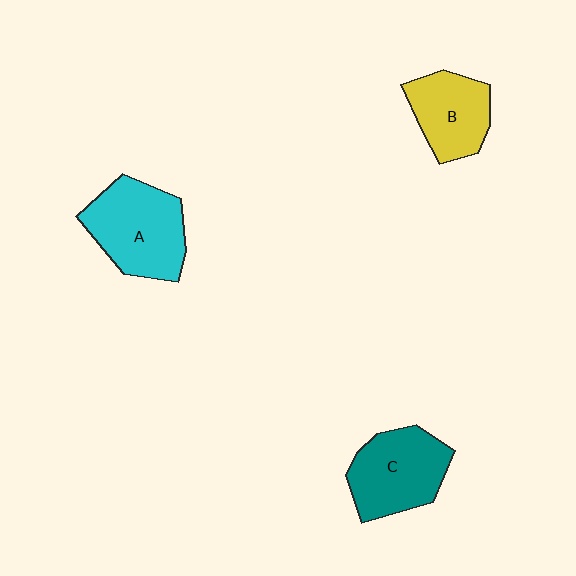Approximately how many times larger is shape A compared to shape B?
Approximately 1.4 times.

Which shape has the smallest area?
Shape B (yellow).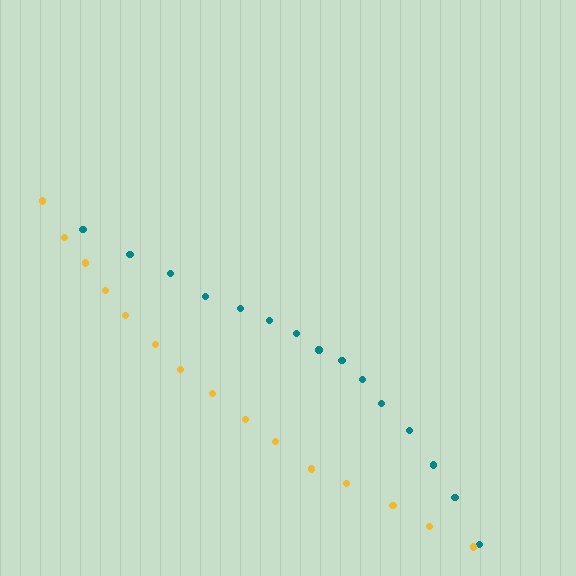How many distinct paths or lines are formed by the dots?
There are 2 distinct paths.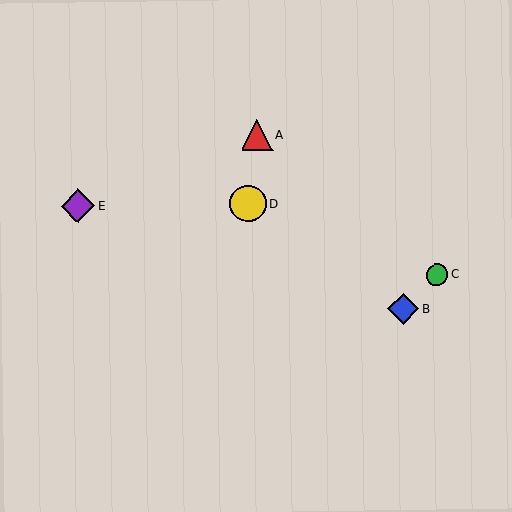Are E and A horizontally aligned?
No, E is at y≈206 and A is at y≈135.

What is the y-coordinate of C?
Object C is at y≈275.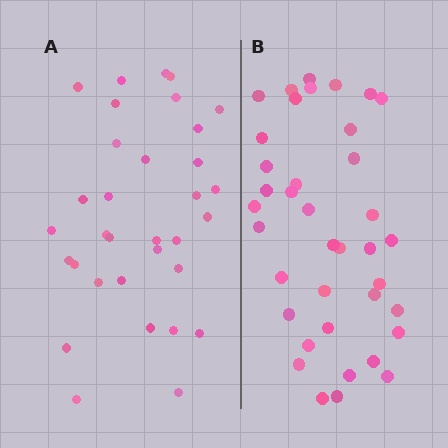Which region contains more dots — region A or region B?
Region B (the right region) has more dots.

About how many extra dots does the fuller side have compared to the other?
Region B has about 5 more dots than region A.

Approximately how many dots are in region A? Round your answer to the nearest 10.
About 30 dots. (The exact count is 33, which rounds to 30.)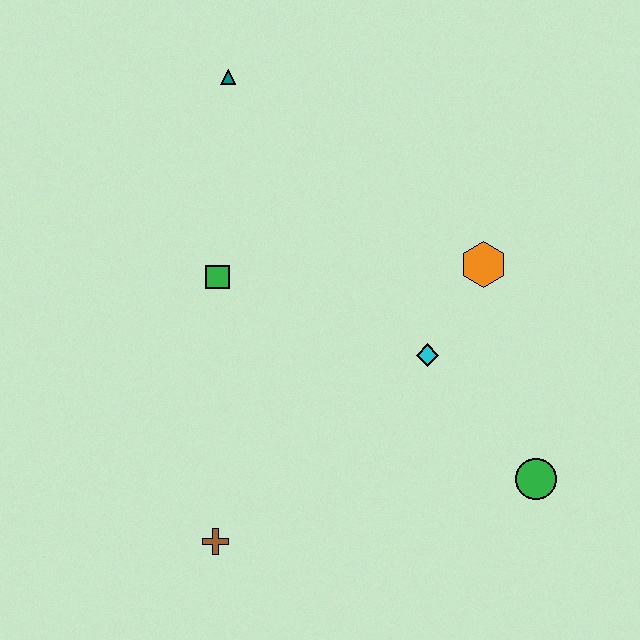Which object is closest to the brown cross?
The green square is closest to the brown cross.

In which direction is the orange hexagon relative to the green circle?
The orange hexagon is above the green circle.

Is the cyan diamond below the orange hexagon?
Yes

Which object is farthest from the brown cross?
The teal triangle is farthest from the brown cross.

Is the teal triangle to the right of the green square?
Yes